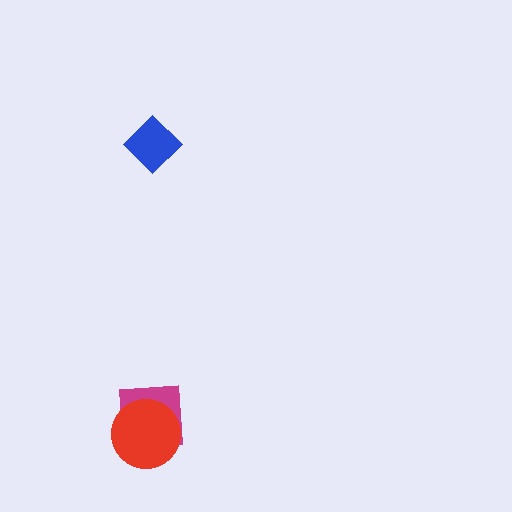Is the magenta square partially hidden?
Yes, it is partially covered by another shape.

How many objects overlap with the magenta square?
1 object overlaps with the magenta square.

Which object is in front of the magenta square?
The red circle is in front of the magenta square.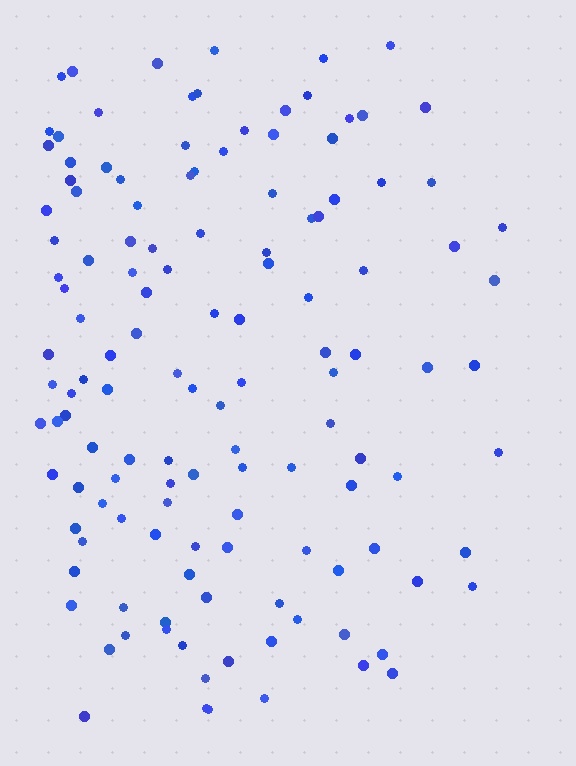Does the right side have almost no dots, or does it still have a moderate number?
Still a moderate number, just noticeably fewer than the left.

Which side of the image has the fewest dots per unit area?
The right.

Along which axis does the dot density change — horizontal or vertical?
Horizontal.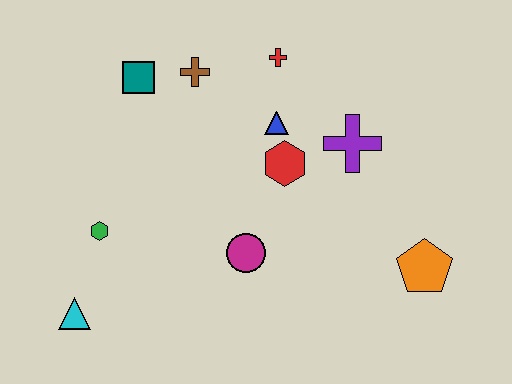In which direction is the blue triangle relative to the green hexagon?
The blue triangle is to the right of the green hexagon.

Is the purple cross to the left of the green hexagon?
No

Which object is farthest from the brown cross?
The orange pentagon is farthest from the brown cross.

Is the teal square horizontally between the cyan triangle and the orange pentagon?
Yes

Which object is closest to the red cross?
The blue triangle is closest to the red cross.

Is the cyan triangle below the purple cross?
Yes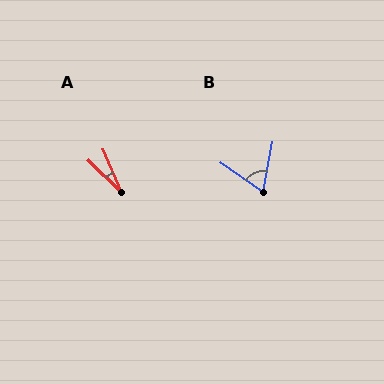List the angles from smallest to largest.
A (23°), B (66°).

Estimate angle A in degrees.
Approximately 23 degrees.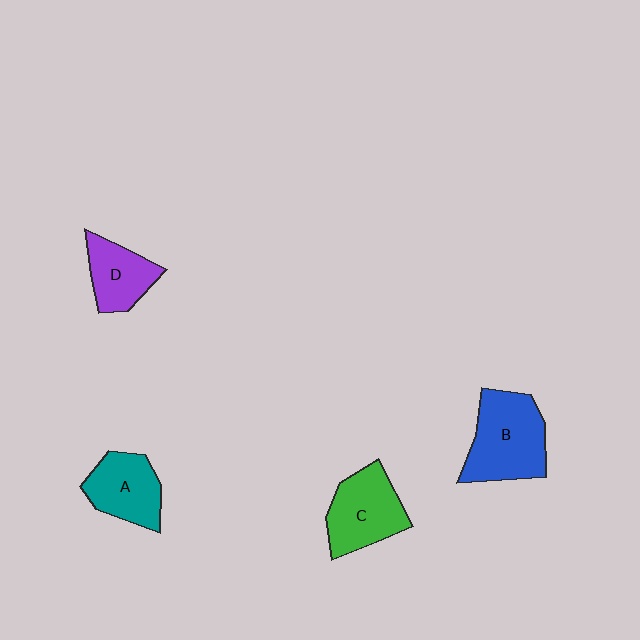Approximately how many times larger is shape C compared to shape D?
Approximately 1.3 times.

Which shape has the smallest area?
Shape D (purple).